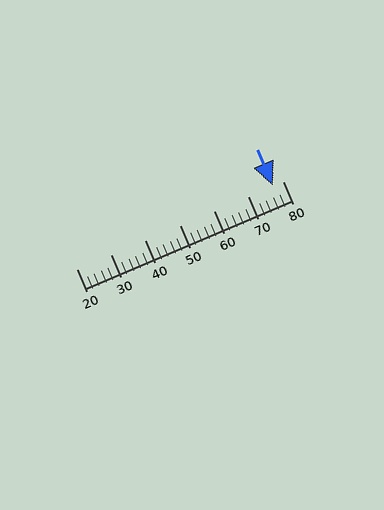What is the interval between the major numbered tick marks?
The major tick marks are spaced 10 units apart.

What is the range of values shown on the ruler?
The ruler shows values from 20 to 80.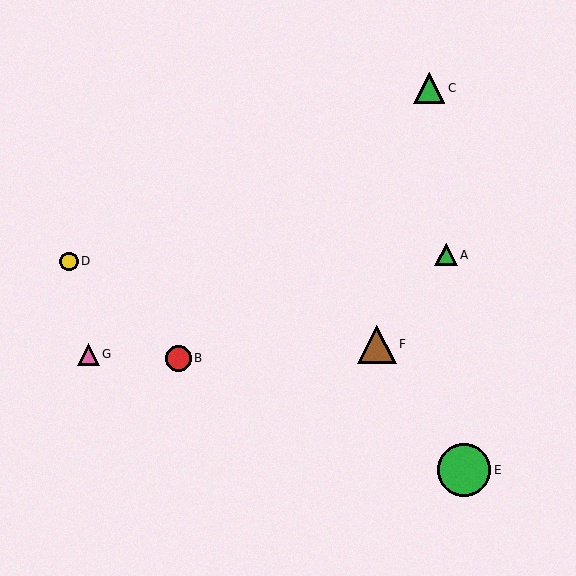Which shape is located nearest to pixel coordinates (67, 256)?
The yellow circle (labeled D) at (69, 261) is nearest to that location.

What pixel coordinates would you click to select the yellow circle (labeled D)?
Click at (69, 261) to select the yellow circle D.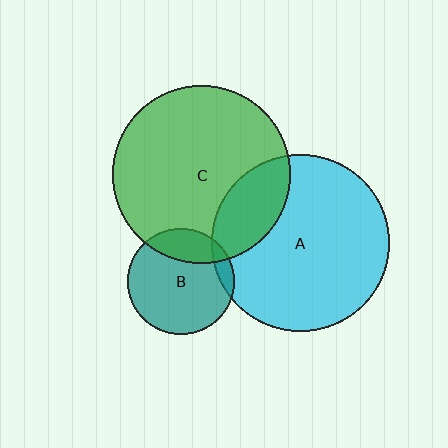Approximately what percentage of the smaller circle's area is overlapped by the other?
Approximately 10%.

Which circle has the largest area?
Circle C (green).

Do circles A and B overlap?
Yes.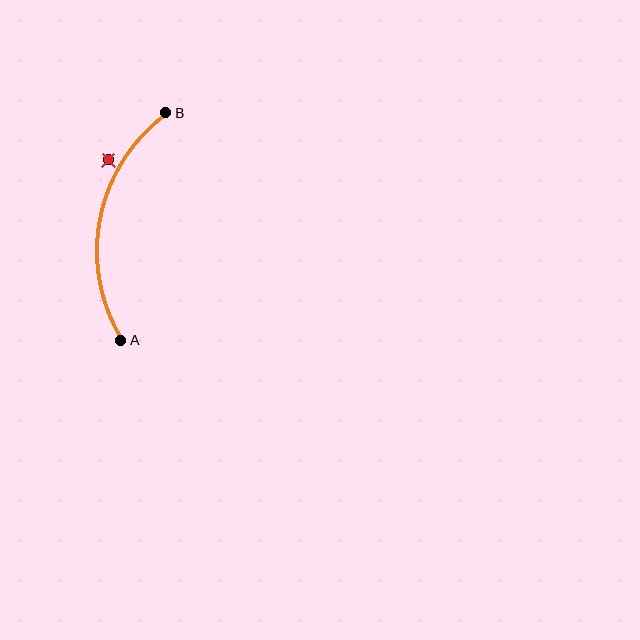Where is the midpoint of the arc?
The arc midpoint is the point on the curve farthest from the straight line joining A and B. It sits to the left of that line.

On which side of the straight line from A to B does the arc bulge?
The arc bulges to the left of the straight line connecting A and B.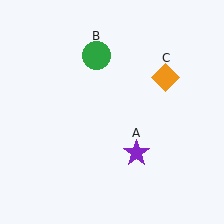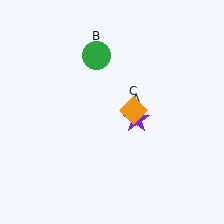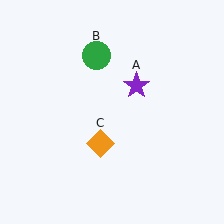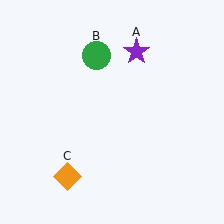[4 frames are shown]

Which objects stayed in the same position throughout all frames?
Green circle (object B) remained stationary.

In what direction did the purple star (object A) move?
The purple star (object A) moved up.